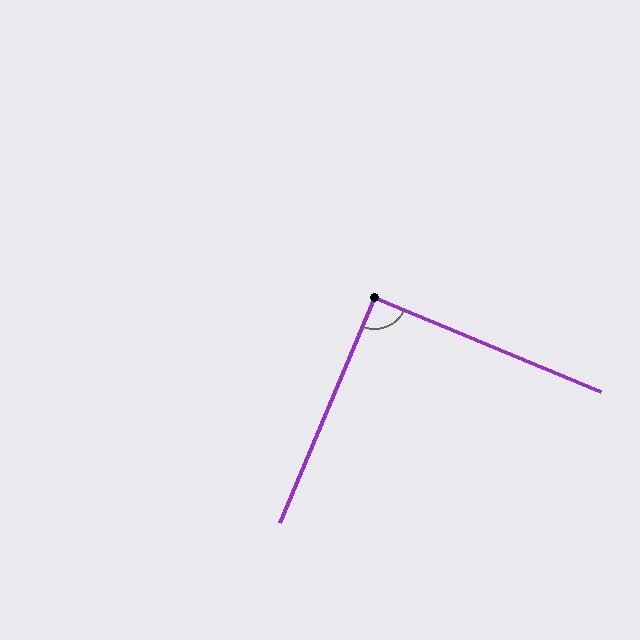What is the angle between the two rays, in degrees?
Approximately 90 degrees.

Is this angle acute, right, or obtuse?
It is approximately a right angle.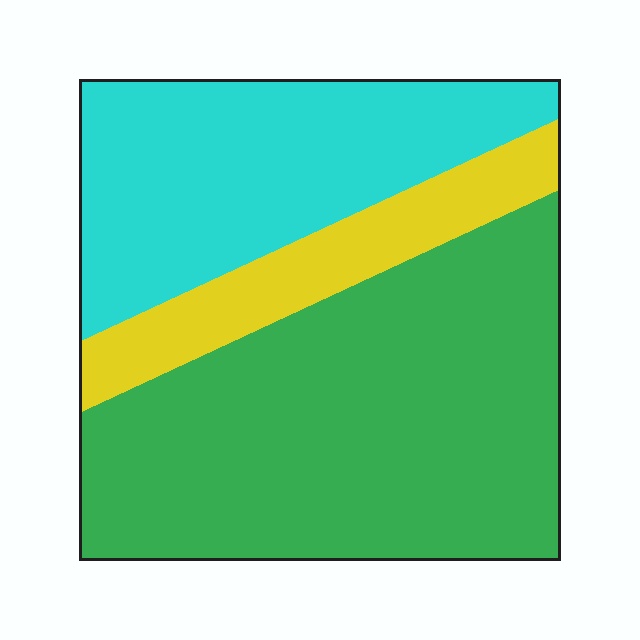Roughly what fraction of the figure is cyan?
Cyan takes up about one third (1/3) of the figure.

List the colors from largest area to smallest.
From largest to smallest: green, cyan, yellow.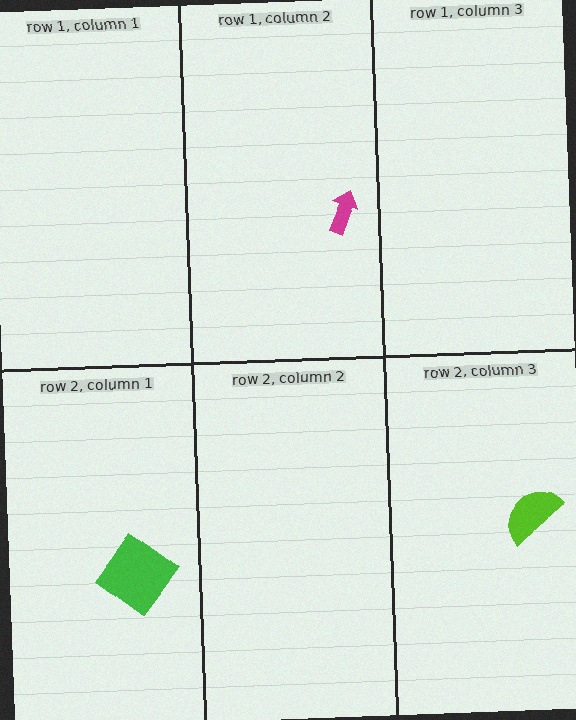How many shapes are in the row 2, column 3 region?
1.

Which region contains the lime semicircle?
The row 2, column 3 region.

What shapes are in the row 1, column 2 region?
The magenta arrow.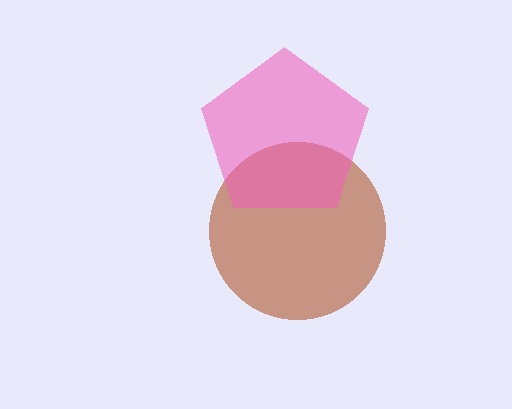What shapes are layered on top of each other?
The layered shapes are: a brown circle, a pink pentagon.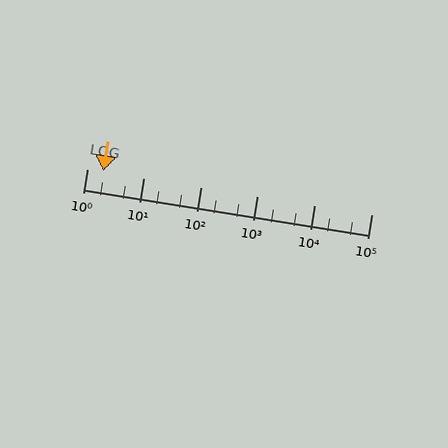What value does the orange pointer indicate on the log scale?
The pointer indicates approximately 1.9.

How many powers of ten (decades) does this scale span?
The scale spans 5 decades, from 1 to 100000.